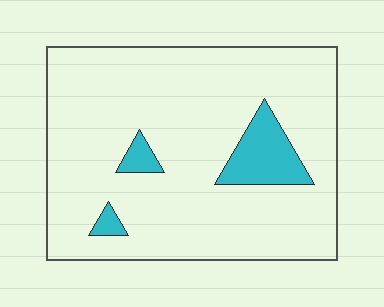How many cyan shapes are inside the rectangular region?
3.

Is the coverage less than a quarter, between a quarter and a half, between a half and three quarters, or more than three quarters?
Less than a quarter.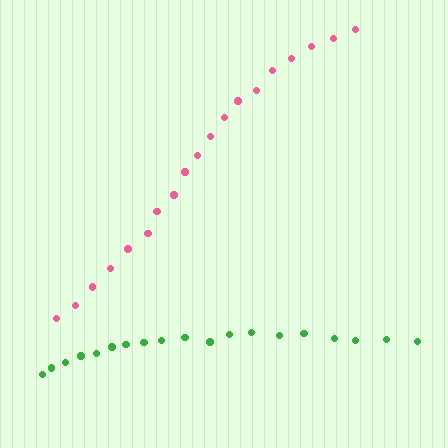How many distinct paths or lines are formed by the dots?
There are 2 distinct paths.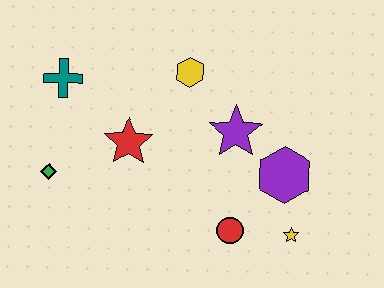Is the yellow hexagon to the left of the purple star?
Yes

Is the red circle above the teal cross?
No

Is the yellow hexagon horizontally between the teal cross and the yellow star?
Yes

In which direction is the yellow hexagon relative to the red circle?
The yellow hexagon is above the red circle.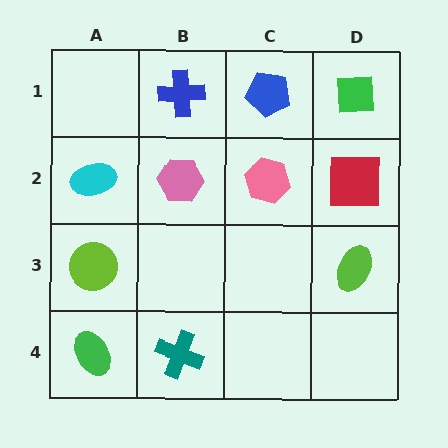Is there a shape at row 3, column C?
No, that cell is empty.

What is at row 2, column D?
A red square.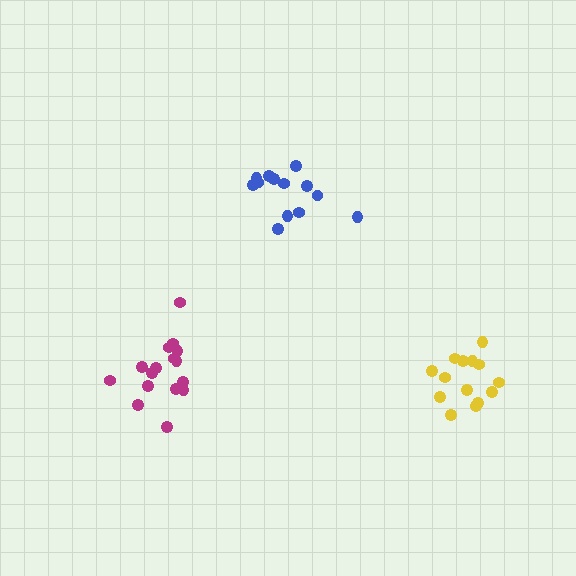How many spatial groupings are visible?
There are 3 spatial groupings.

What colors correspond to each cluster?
The clusters are colored: blue, magenta, yellow.